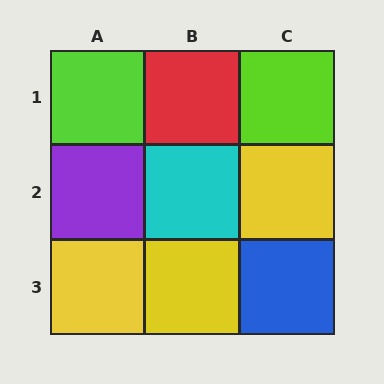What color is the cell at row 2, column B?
Cyan.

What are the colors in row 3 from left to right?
Yellow, yellow, blue.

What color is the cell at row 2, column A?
Purple.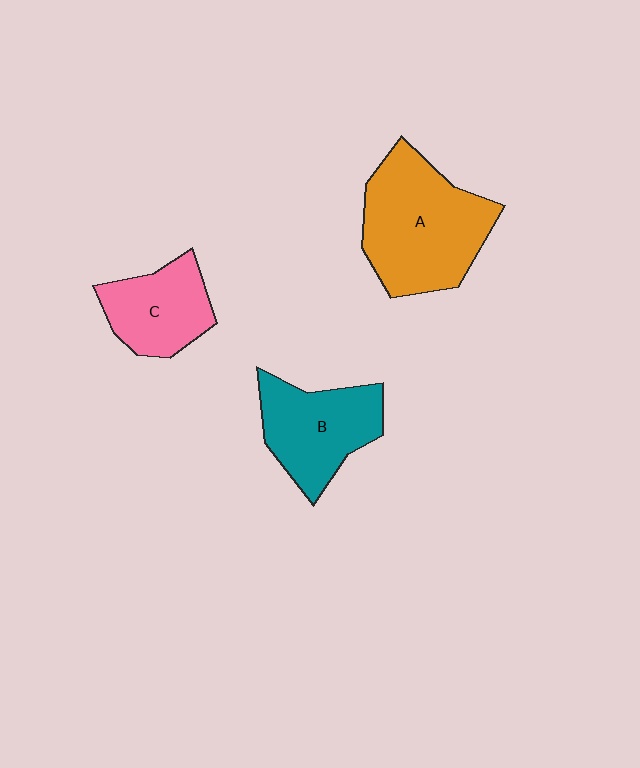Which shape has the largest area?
Shape A (orange).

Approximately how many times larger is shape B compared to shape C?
Approximately 1.2 times.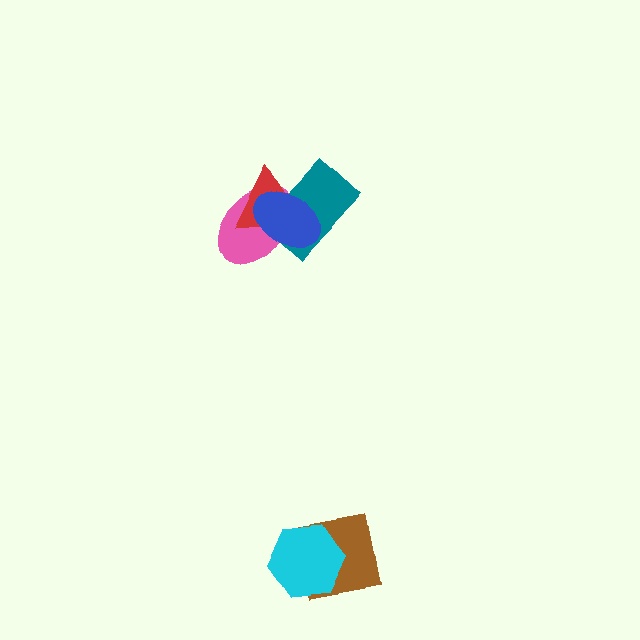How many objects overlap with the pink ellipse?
3 objects overlap with the pink ellipse.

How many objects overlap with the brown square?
1 object overlaps with the brown square.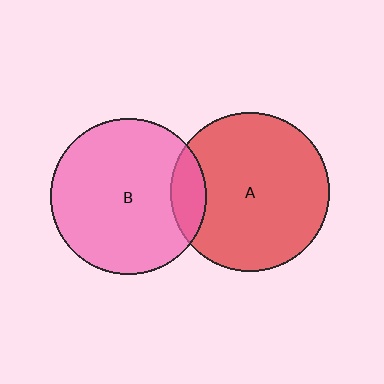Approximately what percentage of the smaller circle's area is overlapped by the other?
Approximately 10%.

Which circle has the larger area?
Circle A (red).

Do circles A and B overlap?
Yes.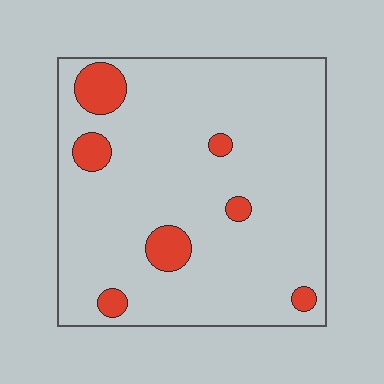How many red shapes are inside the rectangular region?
7.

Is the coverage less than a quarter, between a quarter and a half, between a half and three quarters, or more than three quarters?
Less than a quarter.